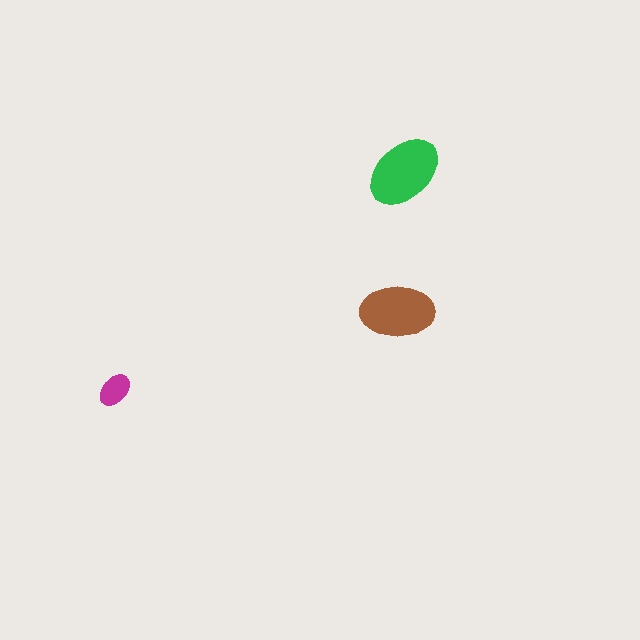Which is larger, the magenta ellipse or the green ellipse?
The green one.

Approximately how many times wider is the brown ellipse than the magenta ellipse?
About 2 times wider.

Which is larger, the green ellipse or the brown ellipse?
The green one.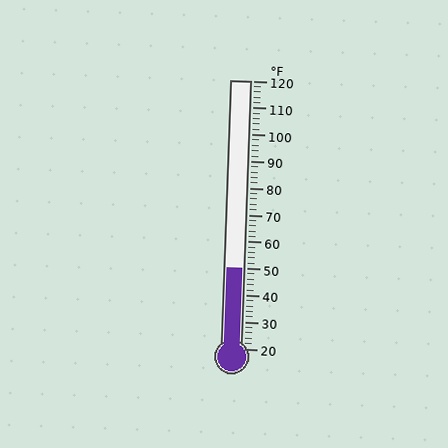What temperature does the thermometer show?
The thermometer shows approximately 50°F.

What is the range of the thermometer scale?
The thermometer scale ranges from 20°F to 120°F.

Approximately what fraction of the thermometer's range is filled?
The thermometer is filled to approximately 30% of its range.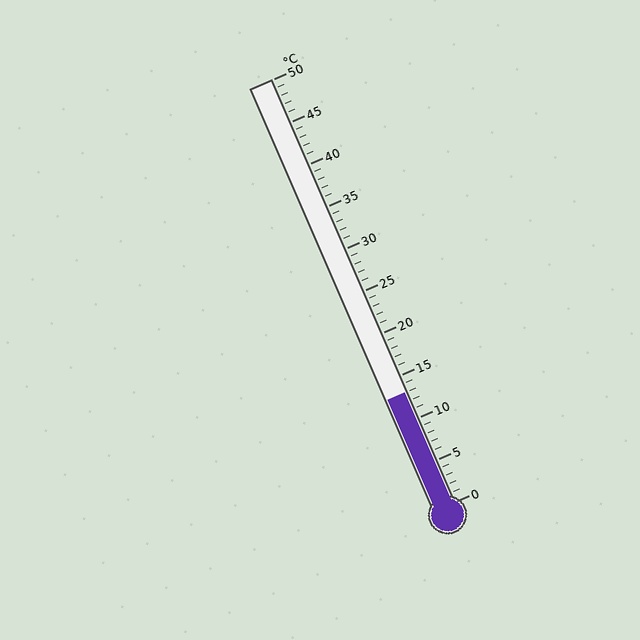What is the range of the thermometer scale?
The thermometer scale ranges from 0°C to 50°C.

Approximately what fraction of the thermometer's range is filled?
The thermometer is filled to approximately 25% of its range.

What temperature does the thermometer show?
The thermometer shows approximately 13°C.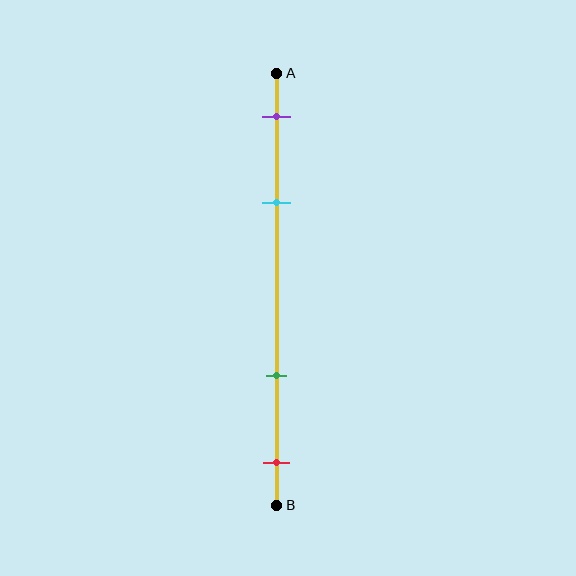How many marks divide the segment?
There are 4 marks dividing the segment.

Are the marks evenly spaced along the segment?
No, the marks are not evenly spaced.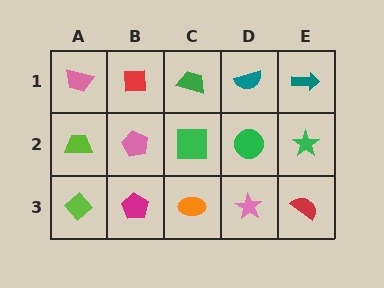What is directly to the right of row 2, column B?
A green square.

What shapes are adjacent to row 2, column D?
A teal semicircle (row 1, column D), a pink star (row 3, column D), a green square (row 2, column C), a green star (row 2, column E).